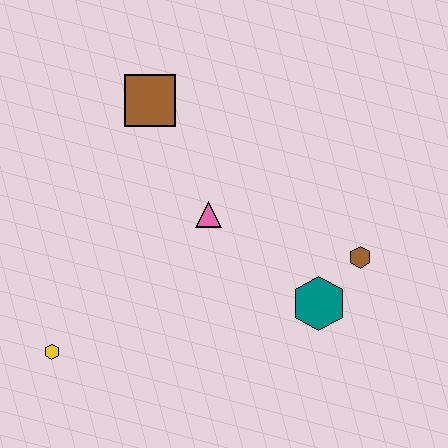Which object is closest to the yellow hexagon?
The pink triangle is closest to the yellow hexagon.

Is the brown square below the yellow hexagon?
No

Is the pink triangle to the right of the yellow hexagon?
Yes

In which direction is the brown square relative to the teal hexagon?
The brown square is above the teal hexagon.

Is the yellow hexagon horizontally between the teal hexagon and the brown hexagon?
No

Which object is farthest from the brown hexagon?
The yellow hexagon is farthest from the brown hexagon.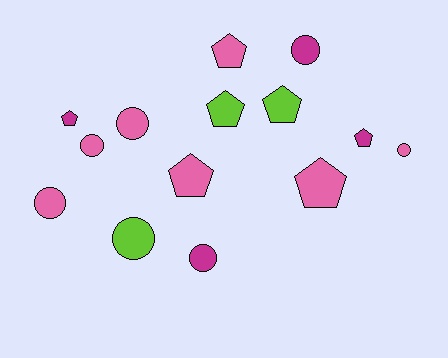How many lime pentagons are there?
There are 2 lime pentagons.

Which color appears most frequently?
Pink, with 7 objects.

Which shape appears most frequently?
Pentagon, with 7 objects.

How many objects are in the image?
There are 14 objects.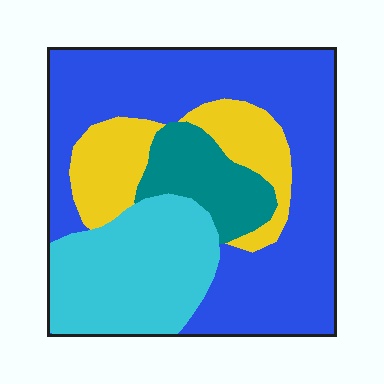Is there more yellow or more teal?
Yellow.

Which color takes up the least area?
Teal, at roughly 10%.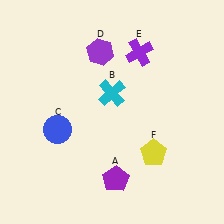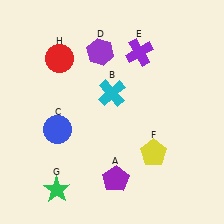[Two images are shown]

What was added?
A green star (G), a red circle (H) were added in Image 2.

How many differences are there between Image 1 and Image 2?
There are 2 differences between the two images.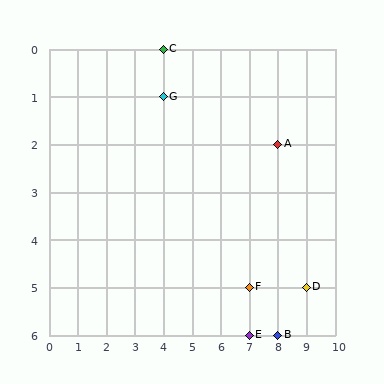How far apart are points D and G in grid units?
Points D and G are 5 columns and 4 rows apart (about 6.4 grid units diagonally).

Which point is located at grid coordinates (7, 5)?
Point F is at (7, 5).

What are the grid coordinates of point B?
Point B is at grid coordinates (8, 6).